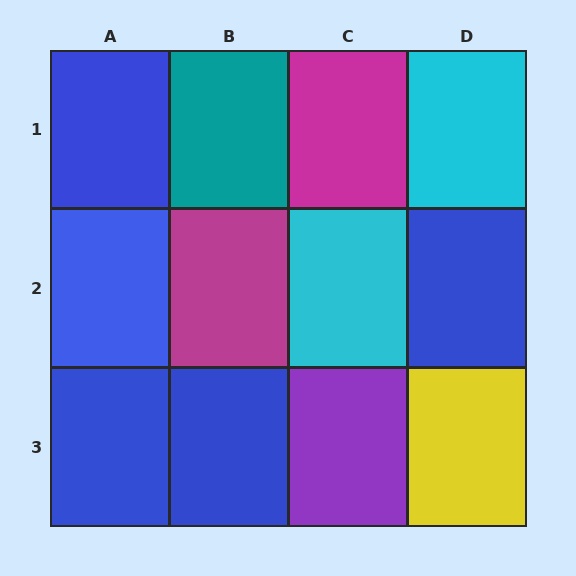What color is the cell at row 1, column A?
Blue.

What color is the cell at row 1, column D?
Cyan.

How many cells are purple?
1 cell is purple.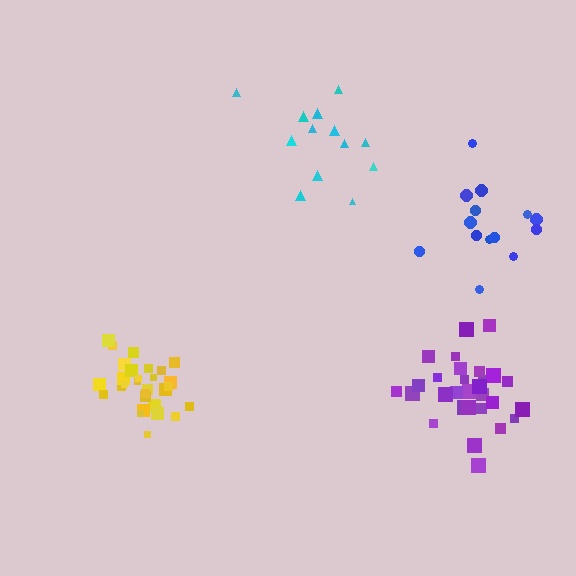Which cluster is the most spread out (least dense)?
Blue.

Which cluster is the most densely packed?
Yellow.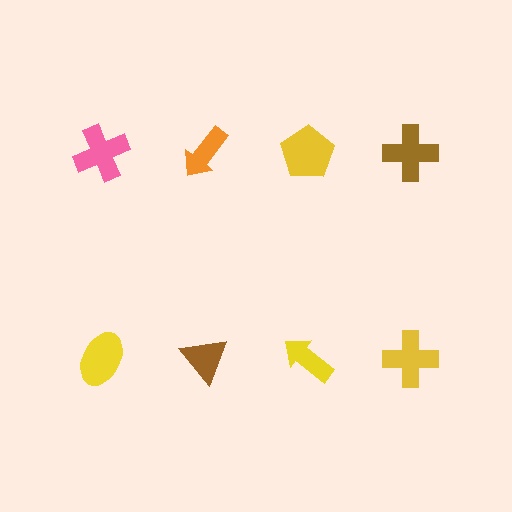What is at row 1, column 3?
A yellow pentagon.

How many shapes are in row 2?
4 shapes.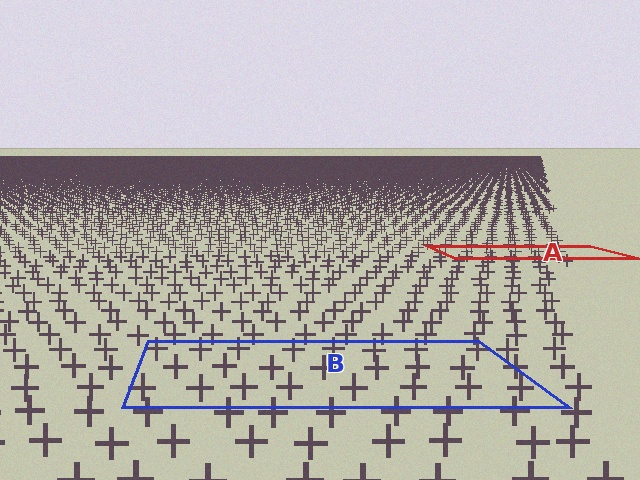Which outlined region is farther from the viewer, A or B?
Region A is farther from the viewer — the texture elements inside it appear smaller and more densely packed.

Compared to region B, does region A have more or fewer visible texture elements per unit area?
Region A has more texture elements per unit area — they are packed more densely because it is farther away.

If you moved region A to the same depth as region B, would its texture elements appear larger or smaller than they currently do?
They would appear larger. At a closer depth, the same texture elements are projected at a bigger on-screen size.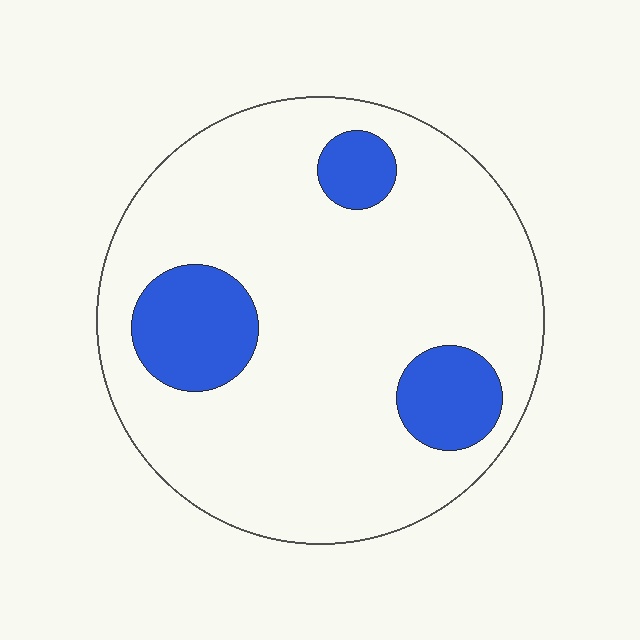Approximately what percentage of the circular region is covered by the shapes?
Approximately 15%.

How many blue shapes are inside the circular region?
3.